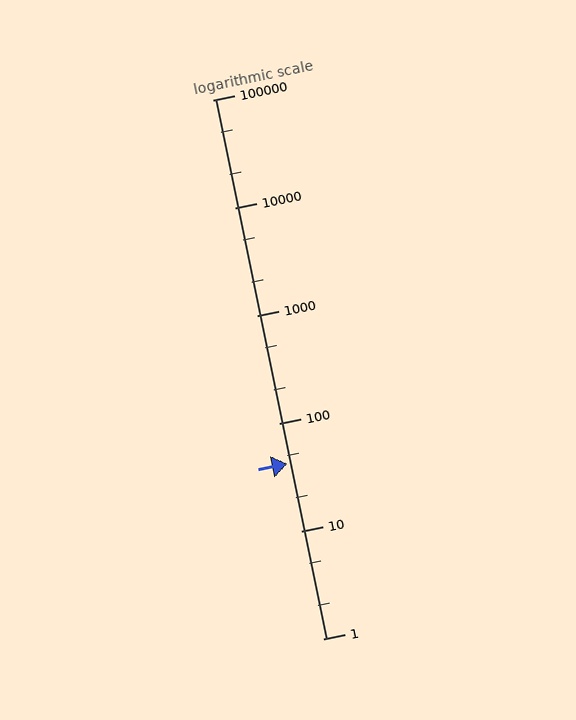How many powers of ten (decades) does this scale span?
The scale spans 5 decades, from 1 to 100000.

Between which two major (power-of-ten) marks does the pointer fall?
The pointer is between 10 and 100.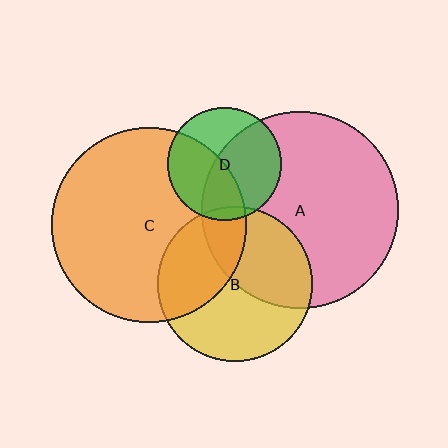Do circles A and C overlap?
Yes.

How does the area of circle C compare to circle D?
Approximately 2.9 times.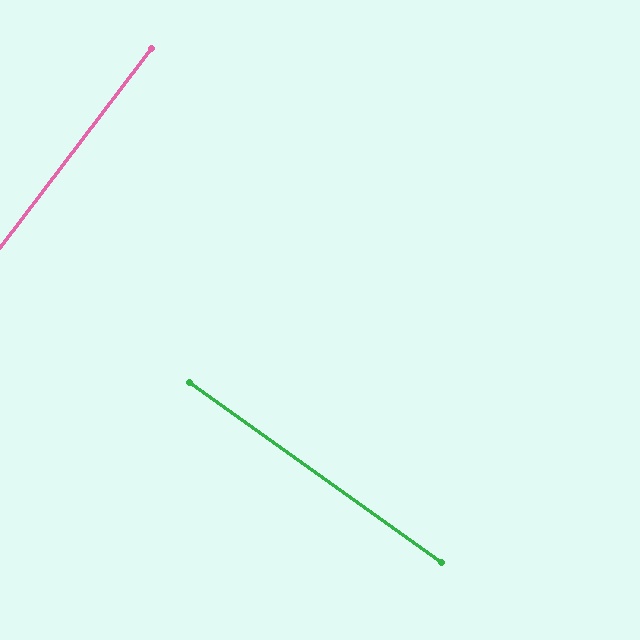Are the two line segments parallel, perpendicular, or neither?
Perpendicular — they meet at approximately 88°.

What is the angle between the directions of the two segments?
Approximately 88 degrees.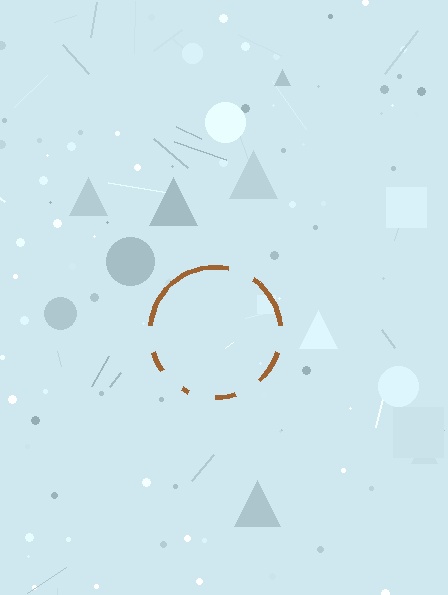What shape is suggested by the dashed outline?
The dashed outline suggests a circle.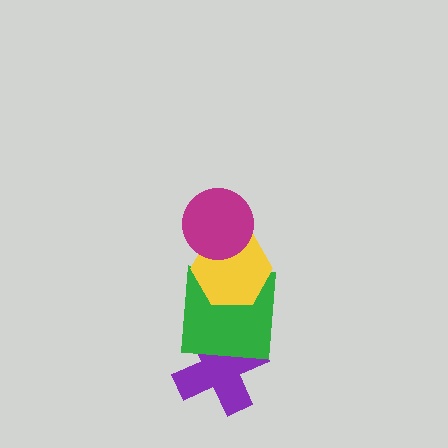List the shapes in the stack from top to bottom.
From top to bottom: the magenta circle, the yellow hexagon, the green square, the purple cross.